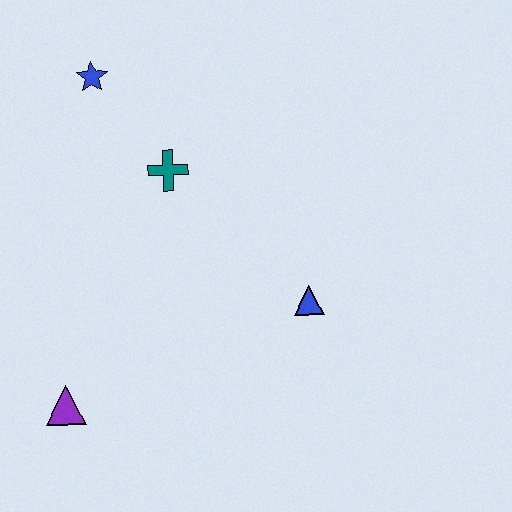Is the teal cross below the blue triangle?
No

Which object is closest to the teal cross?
The blue star is closest to the teal cross.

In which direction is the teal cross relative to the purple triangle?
The teal cross is above the purple triangle.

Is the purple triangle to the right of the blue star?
No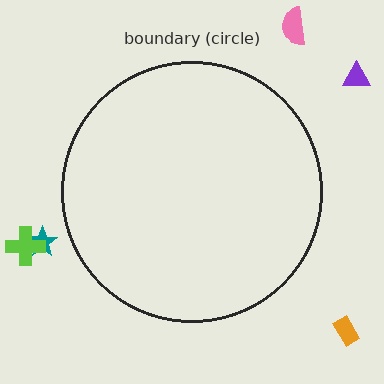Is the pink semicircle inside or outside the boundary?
Outside.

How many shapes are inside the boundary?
0 inside, 5 outside.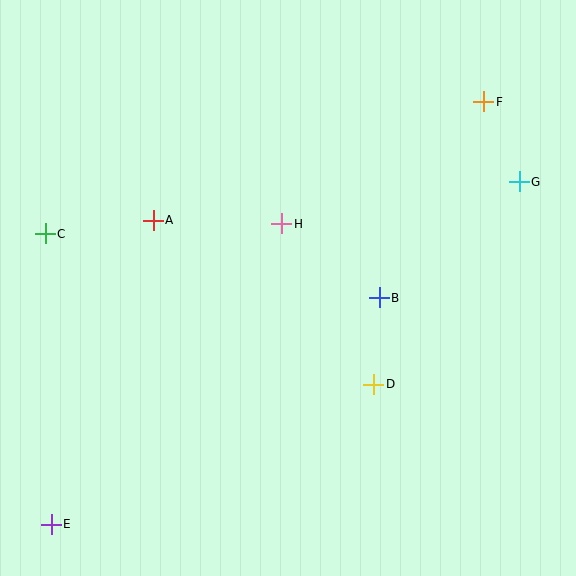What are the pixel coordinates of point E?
Point E is at (51, 524).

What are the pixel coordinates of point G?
Point G is at (519, 182).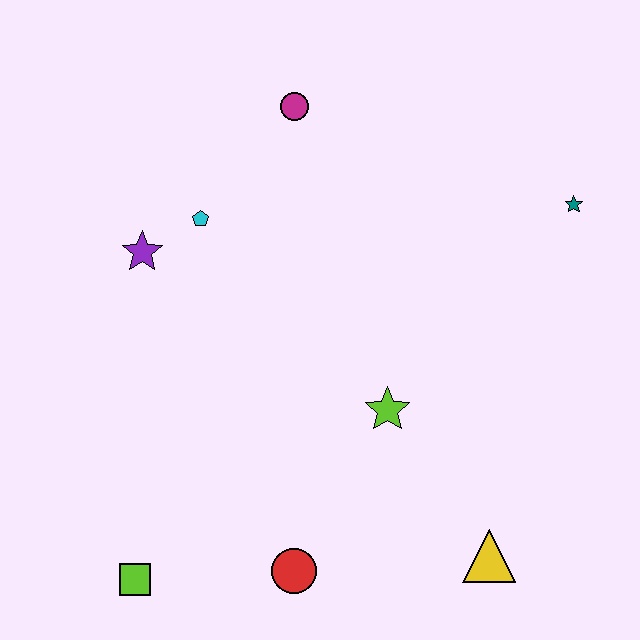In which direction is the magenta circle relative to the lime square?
The magenta circle is above the lime square.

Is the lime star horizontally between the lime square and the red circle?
No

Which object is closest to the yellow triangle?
The lime star is closest to the yellow triangle.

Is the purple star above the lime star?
Yes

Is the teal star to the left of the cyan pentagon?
No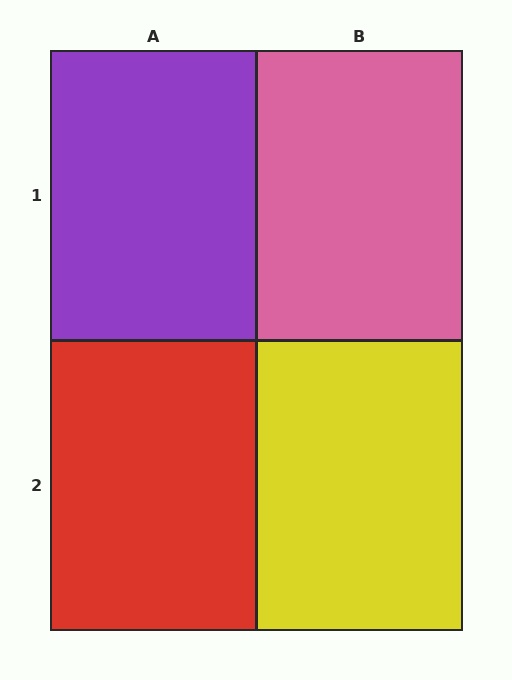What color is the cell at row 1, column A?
Purple.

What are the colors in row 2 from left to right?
Red, yellow.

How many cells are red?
1 cell is red.